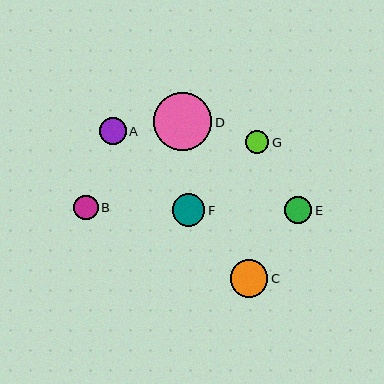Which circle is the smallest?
Circle G is the smallest with a size of approximately 24 pixels.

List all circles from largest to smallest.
From largest to smallest: D, C, F, A, E, B, G.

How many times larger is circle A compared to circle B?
Circle A is approximately 1.1 times the size of circle B.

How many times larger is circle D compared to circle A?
Circle D is approximately 2.1 times the size of circle A.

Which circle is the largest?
Circle D is the largest with a size of approximately 58 pixels.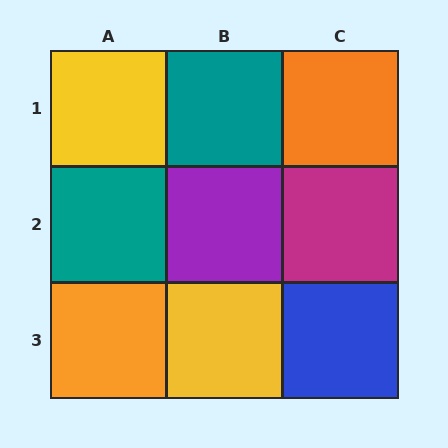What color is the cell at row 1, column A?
Yellow.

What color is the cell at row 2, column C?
Magenta.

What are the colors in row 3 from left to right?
Orange, yellow, blue.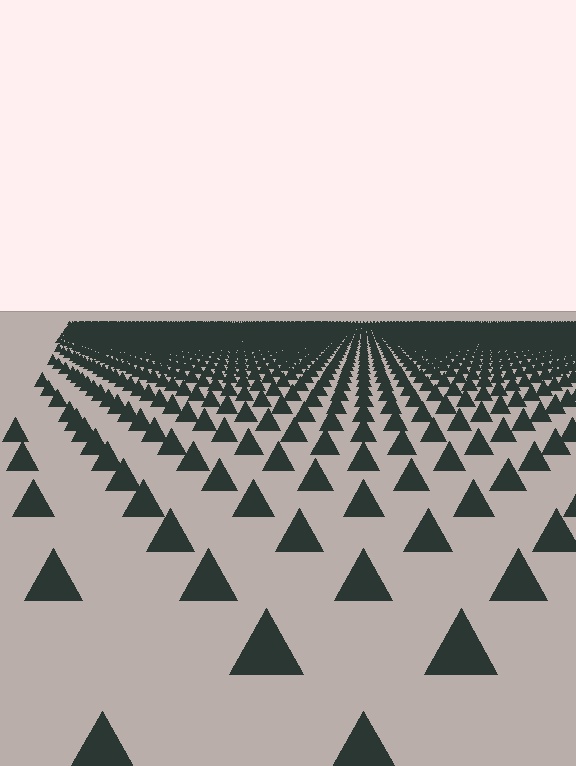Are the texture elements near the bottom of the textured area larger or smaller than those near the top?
Larger. Near the bottom, elements are closer to the viewer and appear at a bigger on-screen size.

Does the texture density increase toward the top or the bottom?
Density increases toward the top.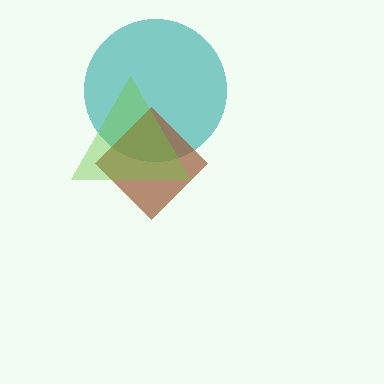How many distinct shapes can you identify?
There are 3 distinct shapes: a teal circle, a brown diamond, a lime triangle.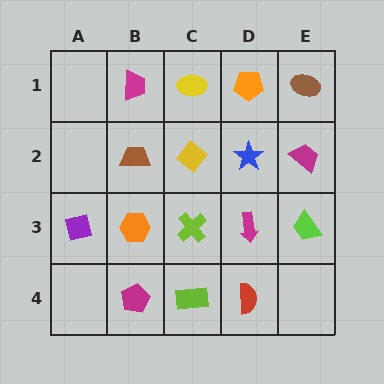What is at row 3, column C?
A lime cross.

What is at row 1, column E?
A brown ellipse.